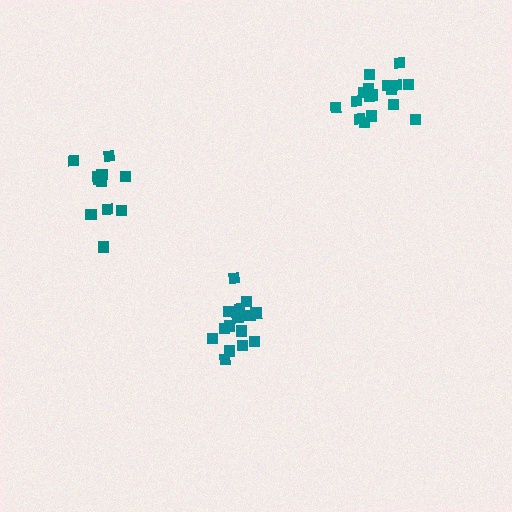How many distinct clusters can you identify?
There are 3 distinct clusters.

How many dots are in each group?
Group 1: 17 dots, Group 2: 15 dots, Group 3: 11 dots (43 total).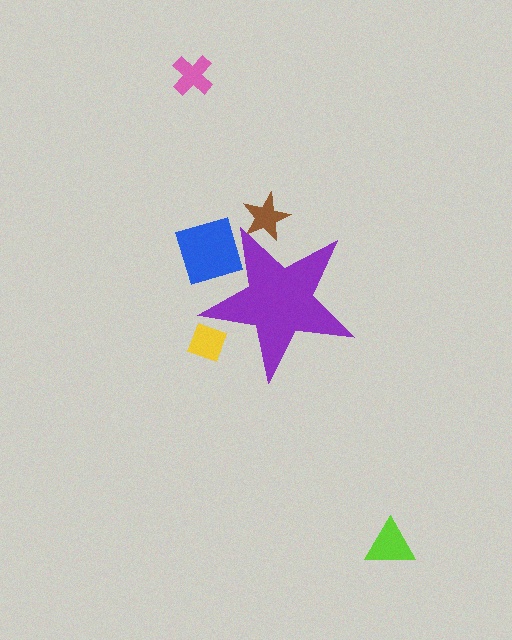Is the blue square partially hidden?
Yes, the blue square is partially hidden behind the purple star.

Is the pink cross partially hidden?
No, the pink cross is fully visible.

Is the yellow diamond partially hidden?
Yes, the yellow diamond is partially hidden behind the purple star.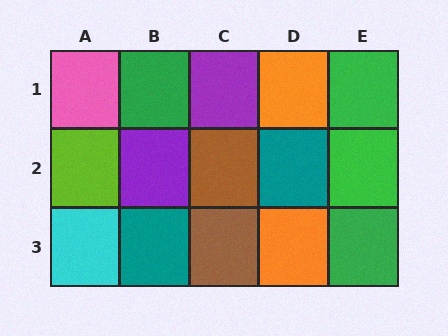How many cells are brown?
2 cells are brown.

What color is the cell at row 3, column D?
Orange.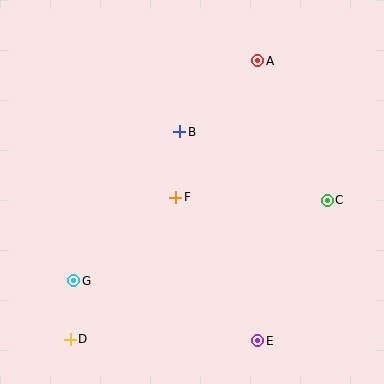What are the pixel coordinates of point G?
Point G is at (74, 281).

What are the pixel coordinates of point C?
Point C is at (327, 200).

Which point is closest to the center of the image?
Point F at (176, 197) is closest to the center.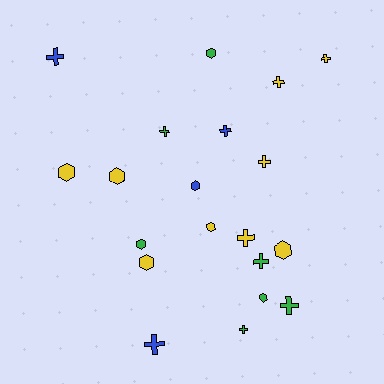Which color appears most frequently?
Yellow, with 9 objects.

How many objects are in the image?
There are 20 objects.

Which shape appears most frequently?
Cross, with 11 objects.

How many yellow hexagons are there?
There are 5 yellow hexagons.